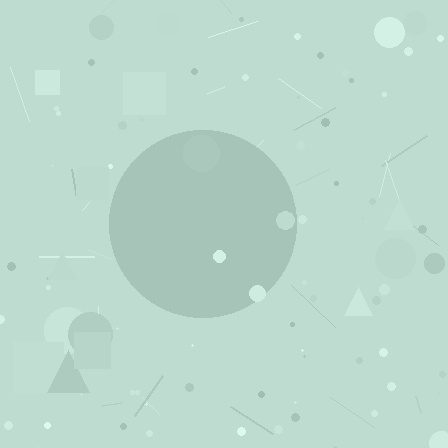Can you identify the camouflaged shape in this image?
The camouflaged shape is a circle.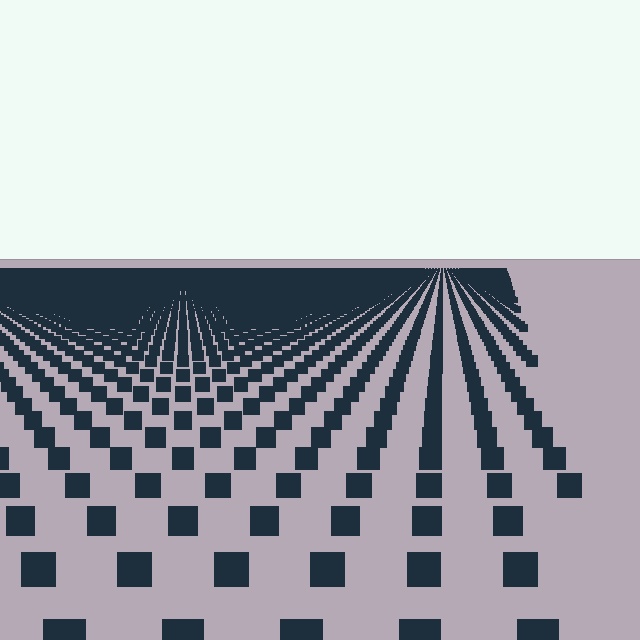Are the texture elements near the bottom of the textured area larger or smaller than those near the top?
Larger. Near the bottom, elements are closer to the viewer and appear at a bigger on-screen size.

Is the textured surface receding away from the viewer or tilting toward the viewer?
The surface is receding away from the viewer. Texture elements get smaller and denser toward the top.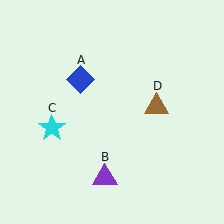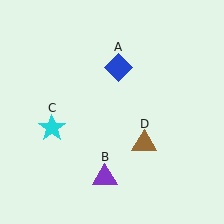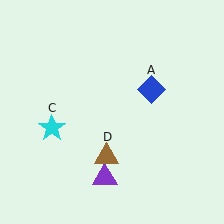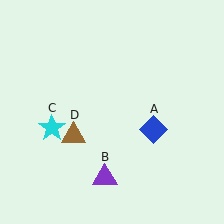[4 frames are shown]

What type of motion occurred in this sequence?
The blue diamond (object A), brown triangle (object D) rotated clockwise around the center of the scene.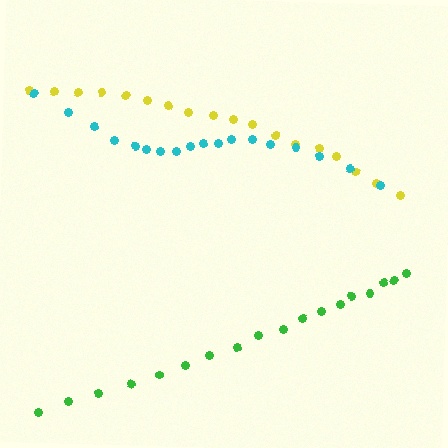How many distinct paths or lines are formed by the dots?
There are 3 distinct paths.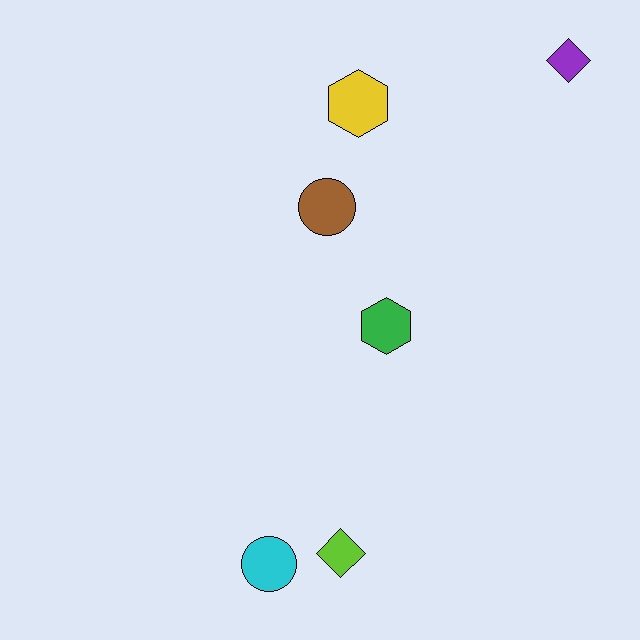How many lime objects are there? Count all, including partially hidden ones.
There is 1 lime object.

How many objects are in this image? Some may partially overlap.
There are 6 objects.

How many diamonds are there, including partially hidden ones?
There are 2 diamonds.